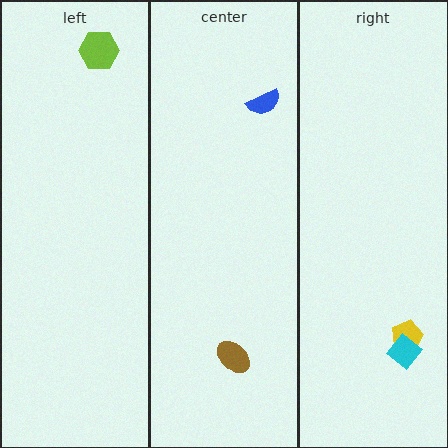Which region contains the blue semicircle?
The center region.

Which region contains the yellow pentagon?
The right region.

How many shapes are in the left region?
1.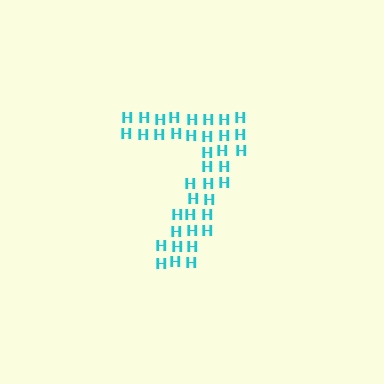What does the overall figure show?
The overall figure shows the digit 7.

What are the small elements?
The small elements are letter H's.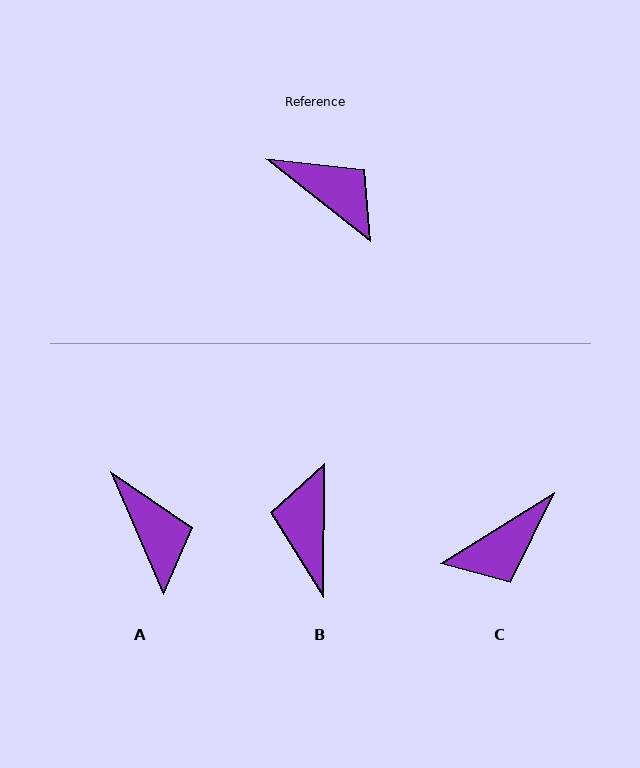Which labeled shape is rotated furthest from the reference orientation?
B, about 128 degrees away.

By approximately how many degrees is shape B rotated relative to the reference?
Approximately 128 degrees counter-clockwise.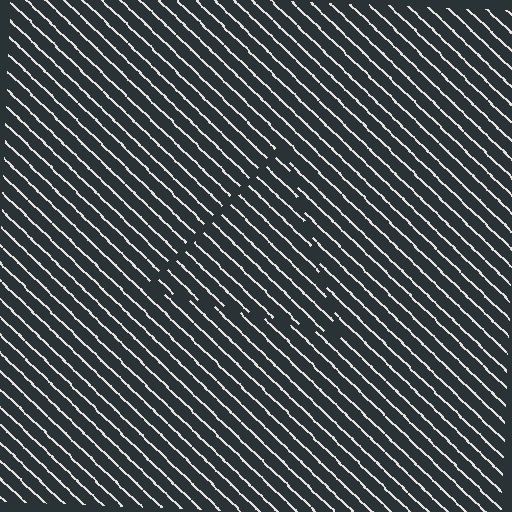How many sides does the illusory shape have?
3 sides — the line-ends trace a triangle.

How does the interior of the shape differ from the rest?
The interior of the shape contains the same grating, shifted by half a period — the contour is defined by the phase discontinuity where line-ends from the inner and outer gratings abut.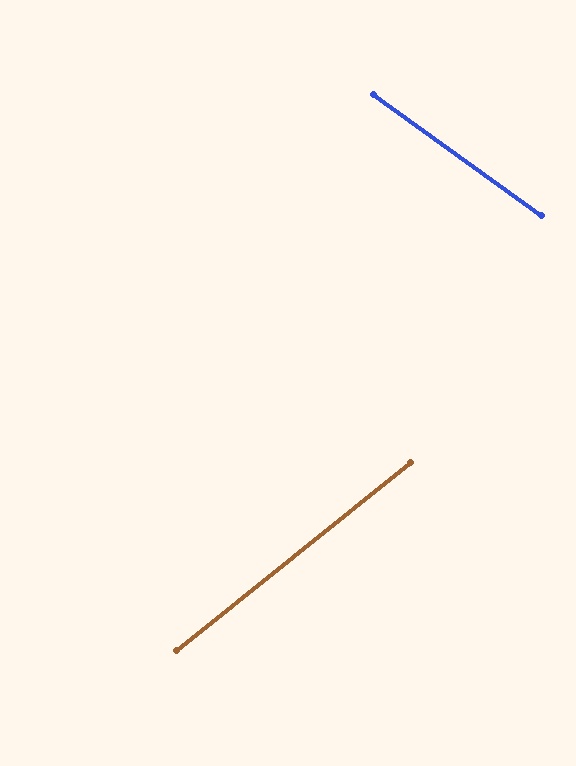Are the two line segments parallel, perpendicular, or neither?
Neither parallel nor perpendicular — they differ by about 74°.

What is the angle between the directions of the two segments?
Approximately 74 degrees.